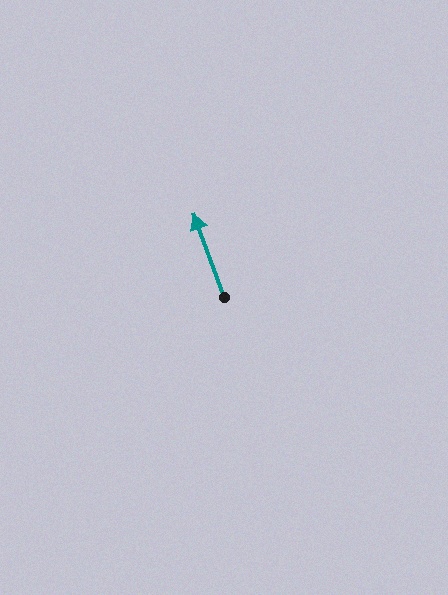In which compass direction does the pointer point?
North.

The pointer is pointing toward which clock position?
Roughly 11 o'clock.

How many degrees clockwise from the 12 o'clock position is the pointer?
Approximately 340 degrees.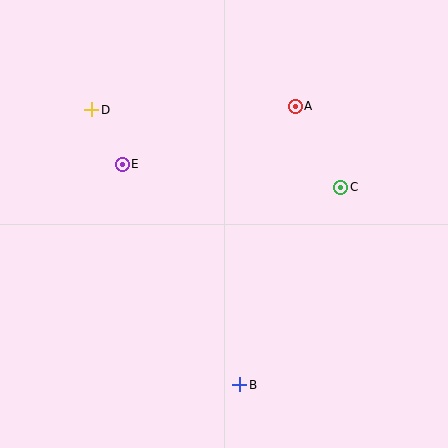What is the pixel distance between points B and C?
The distance between B and C is 222 pixels.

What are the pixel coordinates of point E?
Point E is at (122, 164).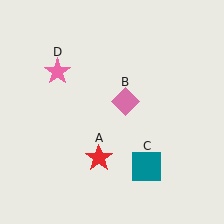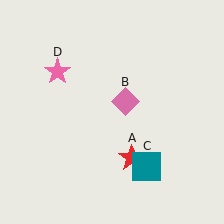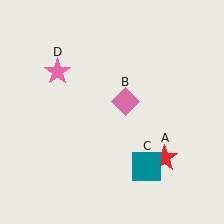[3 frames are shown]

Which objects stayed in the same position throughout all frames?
Pink diamond (object B) and teal square (object C) and pink star (object D) remained stationary.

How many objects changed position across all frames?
1 object changed position: red star (object A).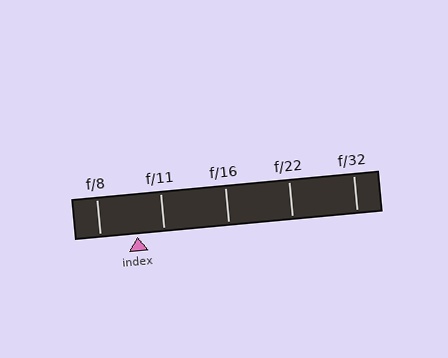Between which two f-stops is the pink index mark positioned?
The index mark is between f/8 and f/11.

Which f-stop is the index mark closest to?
The index mark is closest to f/11.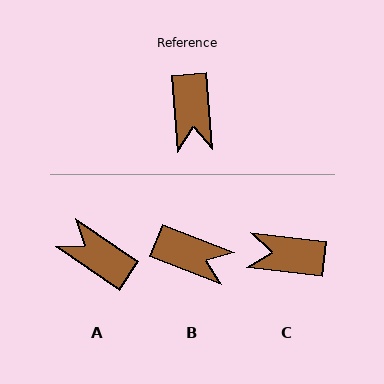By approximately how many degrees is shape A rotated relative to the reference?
Approximately 129 degrees clockwise.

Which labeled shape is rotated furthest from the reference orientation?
A, about 129 degrees away.